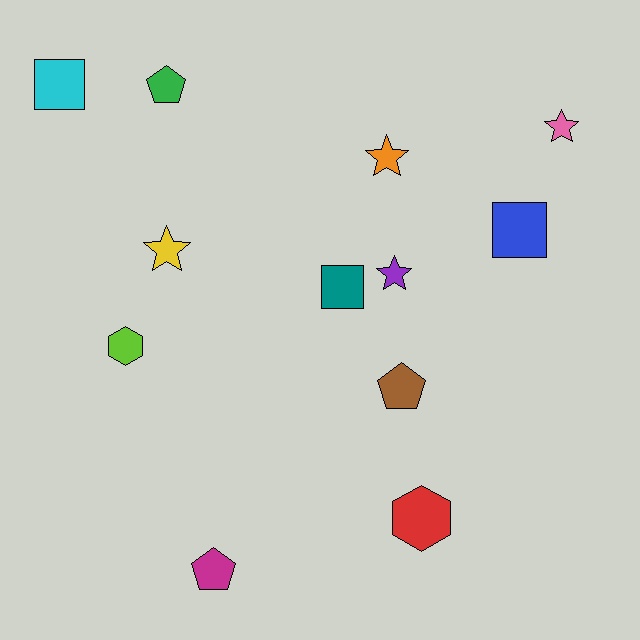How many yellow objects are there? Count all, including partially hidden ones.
There is 1 yellow object.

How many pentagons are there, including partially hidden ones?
There are 3 pentagons.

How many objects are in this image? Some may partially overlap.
There are 12 objects.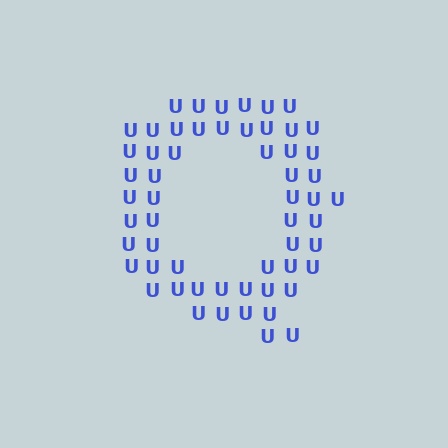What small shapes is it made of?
It is made of small letter U's.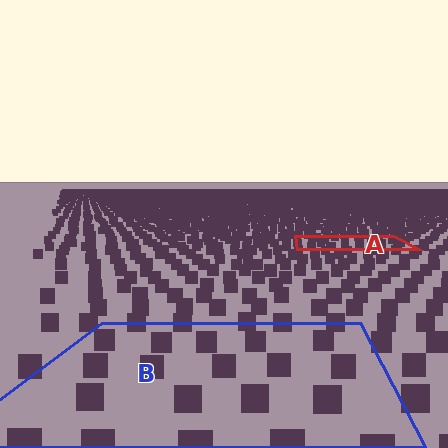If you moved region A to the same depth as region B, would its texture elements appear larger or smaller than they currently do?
They would appear larger. At a closer depth, the same texture elements are projected at a bigger on-screen size.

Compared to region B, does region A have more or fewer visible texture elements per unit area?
Region A has more texture elements per unit area — they are packed more densely because it is farther away.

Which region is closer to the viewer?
Region B is closer. The texture elements there are larger and more spread out.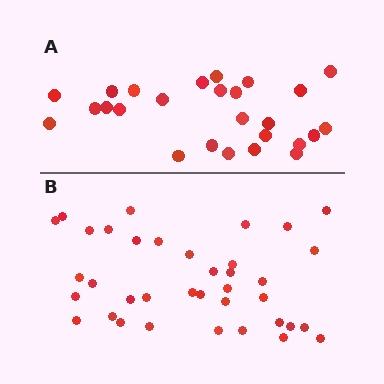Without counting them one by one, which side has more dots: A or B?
Region B (the bottom region) has more dots.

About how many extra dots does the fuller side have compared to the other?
Region B has roughly 12 or so more dots than region A.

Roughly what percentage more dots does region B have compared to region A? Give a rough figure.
About 40% more.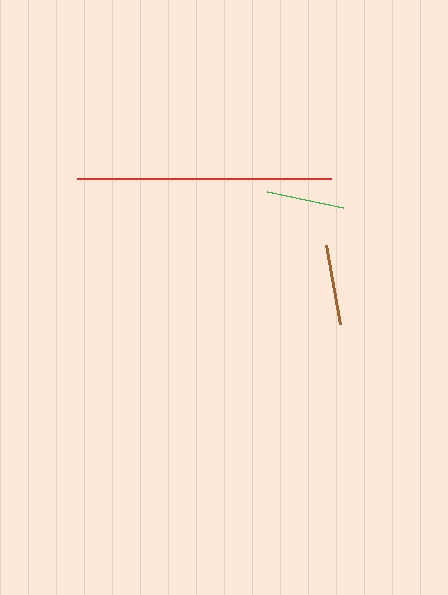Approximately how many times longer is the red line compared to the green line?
The red line is approximately 3.3 times the length of the green line.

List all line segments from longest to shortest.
From longest to shortest: red, brown, green.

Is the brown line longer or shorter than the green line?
The brown line is longer than the green line.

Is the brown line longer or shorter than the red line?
The red line is longer than the brown line.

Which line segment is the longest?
The red line is the longest at approximately 254 pixels.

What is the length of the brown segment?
The brown segment is approximately 80 pixels long.